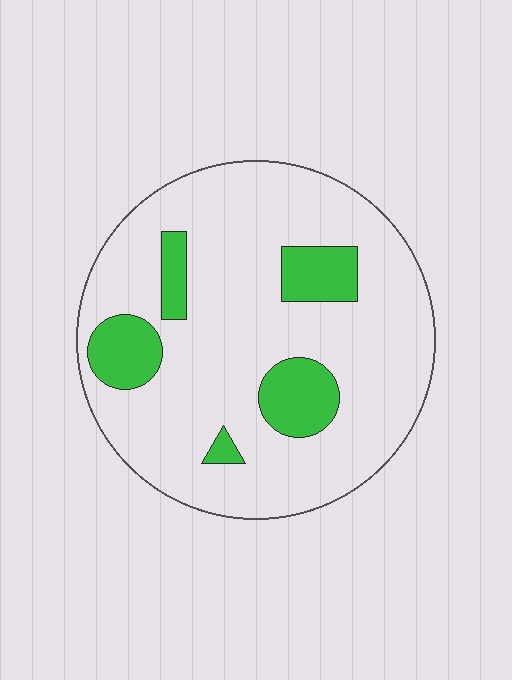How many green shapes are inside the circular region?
5.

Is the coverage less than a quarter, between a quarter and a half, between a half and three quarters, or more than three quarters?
Less than a quarter.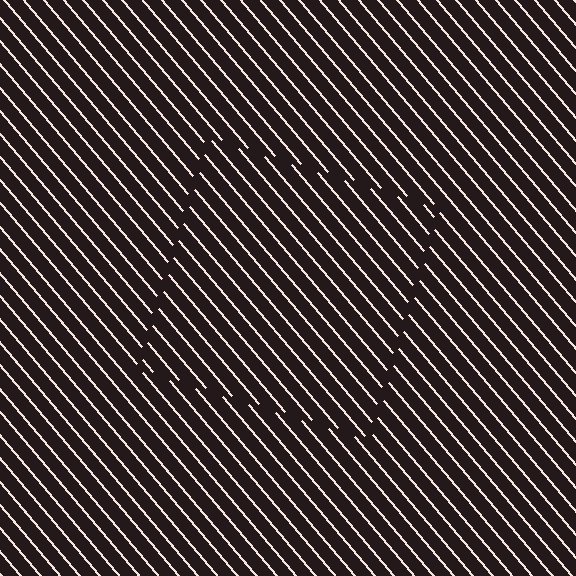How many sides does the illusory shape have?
4 sides — the line-ends trace a square.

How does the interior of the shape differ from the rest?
The interior of the shape contains the same grating, shifted by half a period — the contour is defined by the phase discontinuity where line-ends from the inner and outer gratings abut.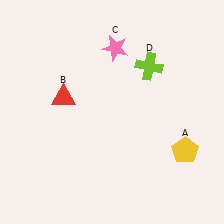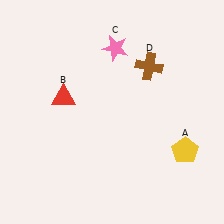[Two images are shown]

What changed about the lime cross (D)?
In Image 1, D is lime. In Image 2, it changed to brown.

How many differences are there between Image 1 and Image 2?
There is 1 difference between the two images.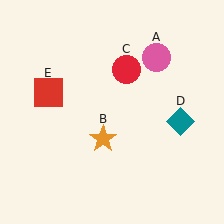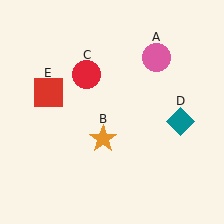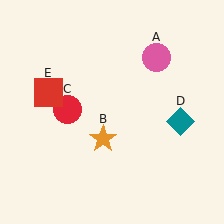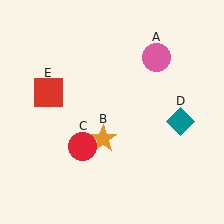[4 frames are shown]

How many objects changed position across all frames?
1 object changed position: red circle (object C).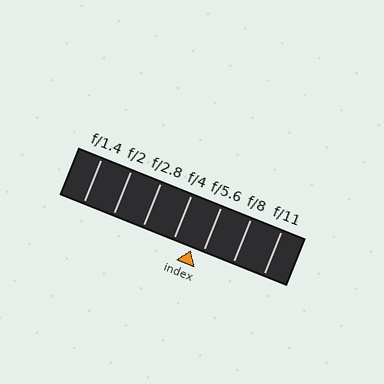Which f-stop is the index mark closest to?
The index mark is closest to f/5.6.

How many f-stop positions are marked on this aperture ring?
There are 7 f-stop positions marked.